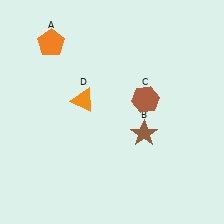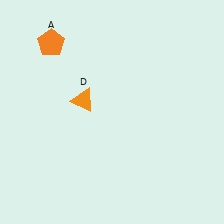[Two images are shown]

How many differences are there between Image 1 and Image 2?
There are 2 differences between the two images.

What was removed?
The brown hexagon (C), the brown star (B) were removed in Image 2.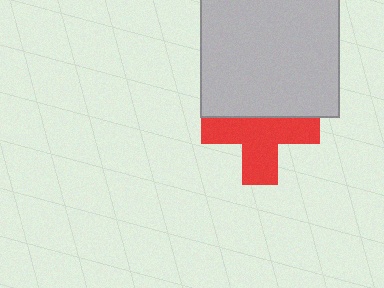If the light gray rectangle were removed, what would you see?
You would see the complete red cross.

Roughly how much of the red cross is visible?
About half of it is visible (roughly 63%).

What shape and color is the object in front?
The object in front is a light gray rectangle.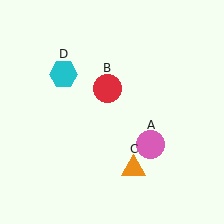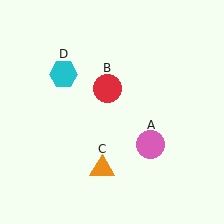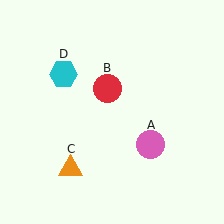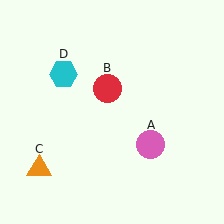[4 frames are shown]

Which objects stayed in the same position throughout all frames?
Pink circle (object A) and red circle (object B) and cyan hexagon (object D) remained stationary.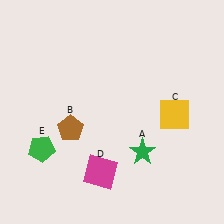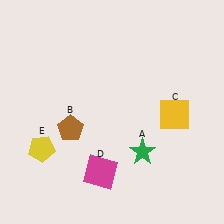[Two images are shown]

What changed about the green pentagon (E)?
In Image 1, E is green. In Image 2, it changed to yellow.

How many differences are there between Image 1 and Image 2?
There is 1 difference between the two images.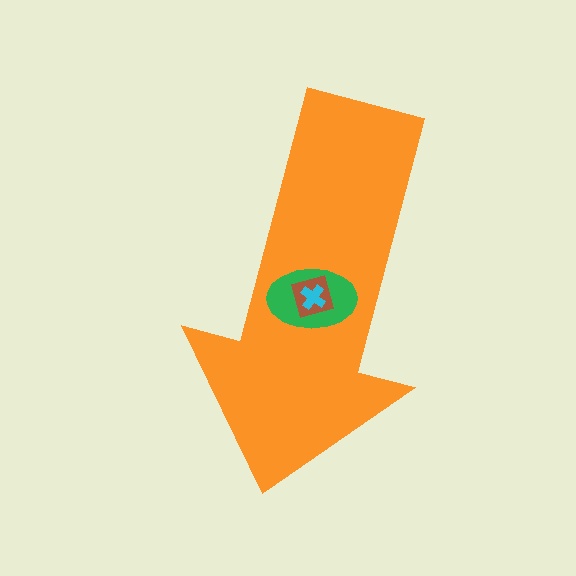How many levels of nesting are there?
4.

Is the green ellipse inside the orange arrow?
Yes.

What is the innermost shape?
The cyan cross.